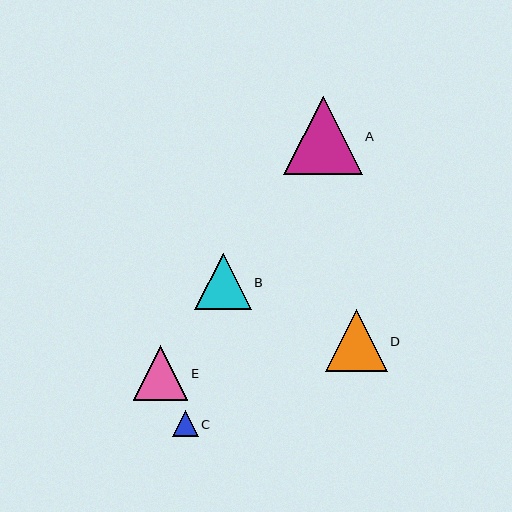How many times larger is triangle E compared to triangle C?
Triangle E is approximately 2.2 times the size of triangle C.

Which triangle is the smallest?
Triangle C is the smallest with a size of approximately 25 pixels.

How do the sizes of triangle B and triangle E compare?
Triangle B and triangle E are approximately the same size.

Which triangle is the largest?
Triangle A is the largest with a size of approximately 78 pixels.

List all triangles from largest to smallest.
From largest to smallest: A, D, B, E, C.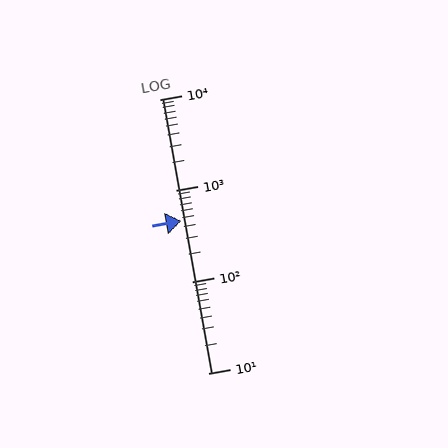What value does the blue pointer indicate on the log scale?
The pointer indicates approximately 460.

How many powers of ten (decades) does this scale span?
The scale spans 3 decades, from 10 to 10000.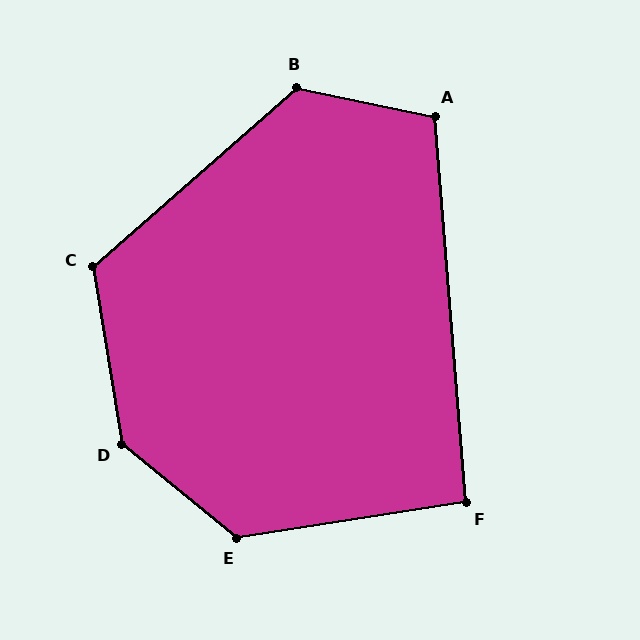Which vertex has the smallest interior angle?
F, at approximately 94 degrees.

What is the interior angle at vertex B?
Approximately 127 degrees (obtuse).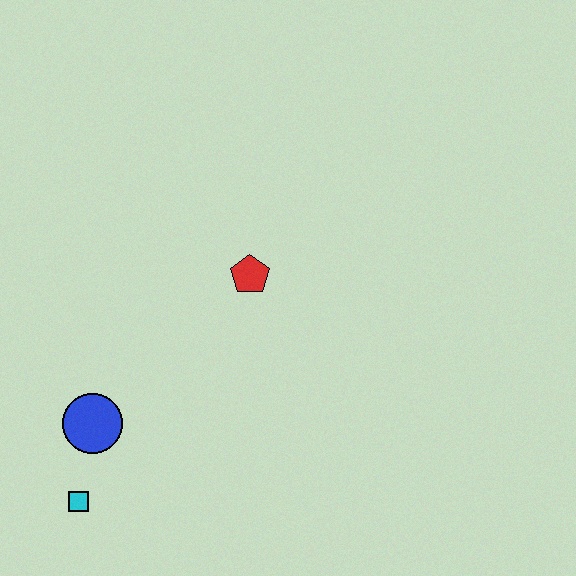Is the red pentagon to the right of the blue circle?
Yes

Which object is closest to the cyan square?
The blue circle is closest to the cyan square.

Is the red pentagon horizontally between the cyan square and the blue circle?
No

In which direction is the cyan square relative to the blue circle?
The cyan square is below the blue circle.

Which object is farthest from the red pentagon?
The cyan square is farthest from the red pentagon.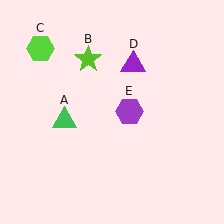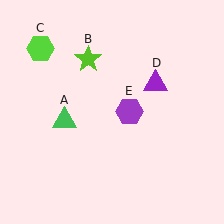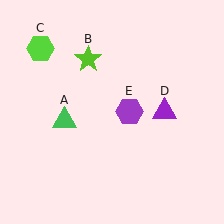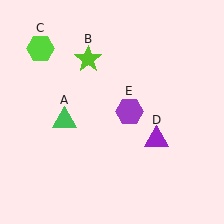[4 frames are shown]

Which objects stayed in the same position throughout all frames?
Green triangle (object A) and lime star (object B) and lime hexagon (object C) and purple hexagon (object E) remained stationary.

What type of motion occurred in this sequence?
The purple triangle (object D) rotated clockwise around the center of the scene.